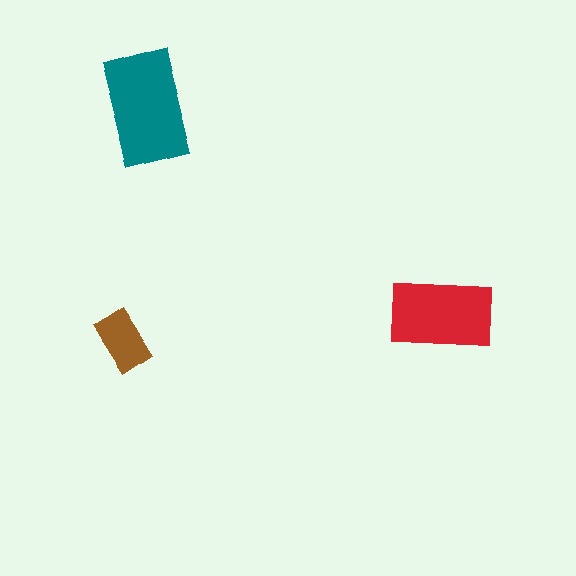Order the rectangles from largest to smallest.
the teal one, the red one, the brown one.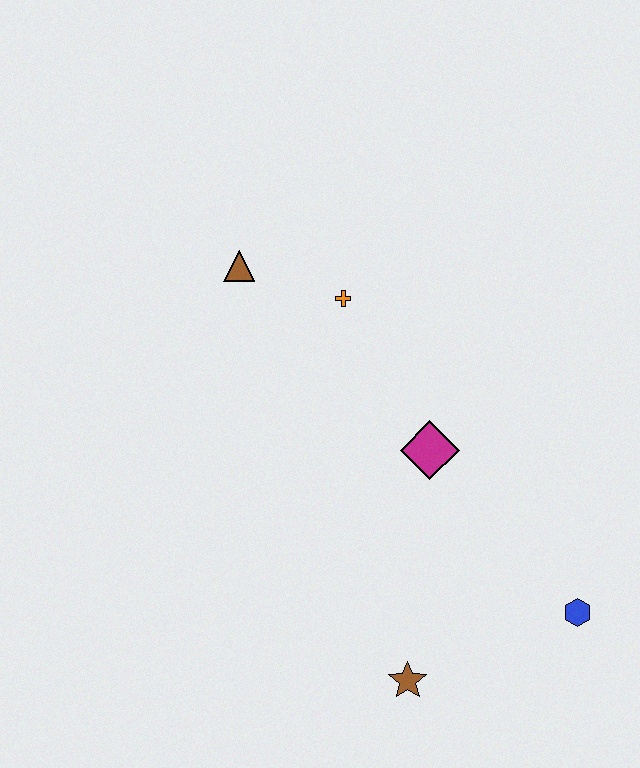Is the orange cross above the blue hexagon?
Yes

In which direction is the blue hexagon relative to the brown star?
The blue hexagon is to the right of the brown star.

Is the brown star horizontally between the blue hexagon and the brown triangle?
Yes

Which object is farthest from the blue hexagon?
The brown triangle is farthest from the blue hexagon.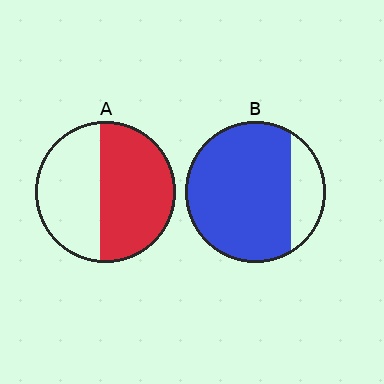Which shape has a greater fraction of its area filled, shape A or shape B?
Shape B.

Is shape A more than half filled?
Yes.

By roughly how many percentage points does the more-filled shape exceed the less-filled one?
By roughly 25 percentage points (B over A).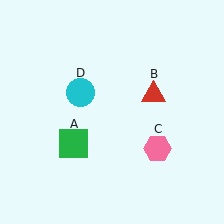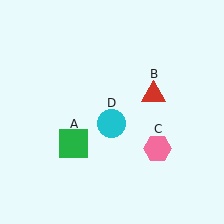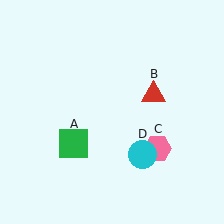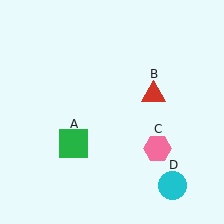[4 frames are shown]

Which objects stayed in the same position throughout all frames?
Green square (object A) and red triangle (object B) and pink hexagon (object C) remained stationary.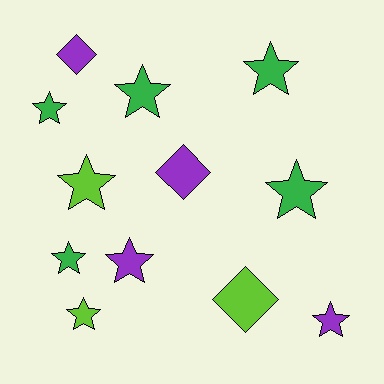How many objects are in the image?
There are 12 objects.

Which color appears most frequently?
Green, with 5 objects.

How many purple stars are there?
There are 2 purple stars.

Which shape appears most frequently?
Star, with 9 objects.